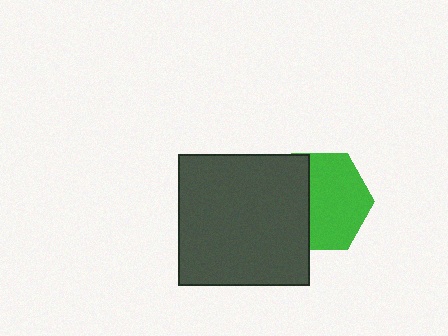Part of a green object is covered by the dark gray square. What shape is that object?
It is a hexagon.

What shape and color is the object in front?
The object in front is a dark gray square.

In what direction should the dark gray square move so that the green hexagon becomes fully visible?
The dark gray square should move left. That is the shortest direction to clear the overlap and leave the green hexagon fully visible.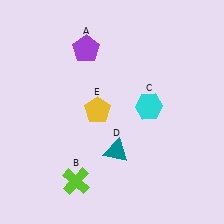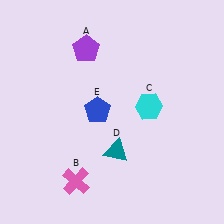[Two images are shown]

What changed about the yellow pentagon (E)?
In Image 1, E is yellow. In Image 2, it changed to blue.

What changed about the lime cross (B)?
In Image 1, B is lime. In Image 2, it changed to pink.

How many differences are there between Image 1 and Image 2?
There are 2 differences between the two images.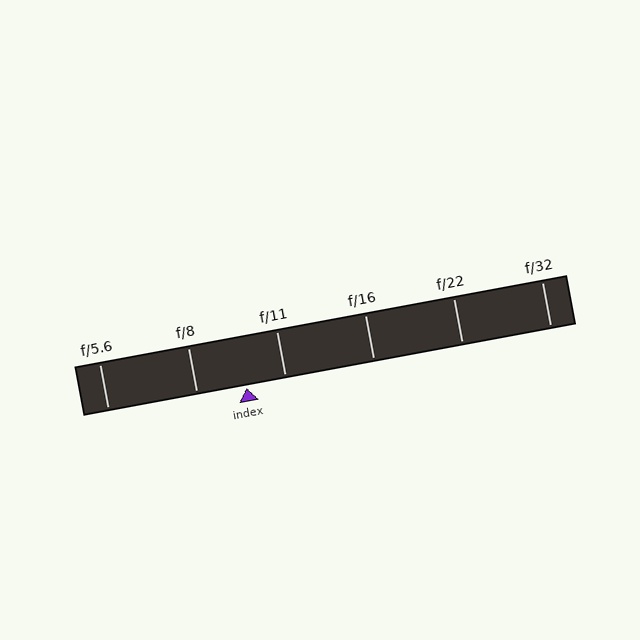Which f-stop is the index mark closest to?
The index mark is closest to f/11.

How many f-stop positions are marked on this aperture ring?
There are 6 f-stop positions marked.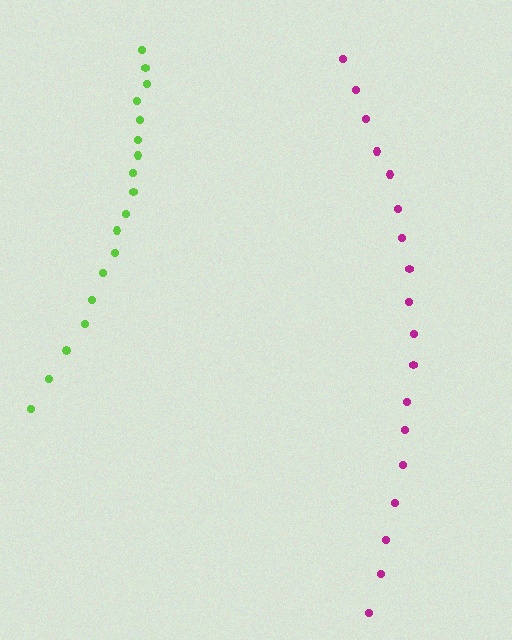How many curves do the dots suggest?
There are 2 distinct paths.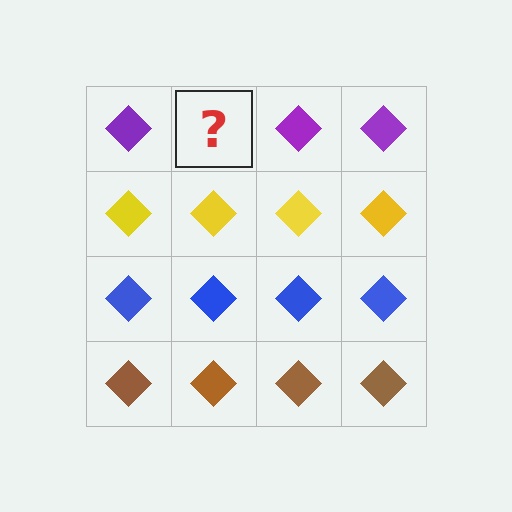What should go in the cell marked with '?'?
The missing cell should contain a purple diamond.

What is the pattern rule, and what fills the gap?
The rule is that each row has a consistent color. The gap should be filled with a purple diamond.